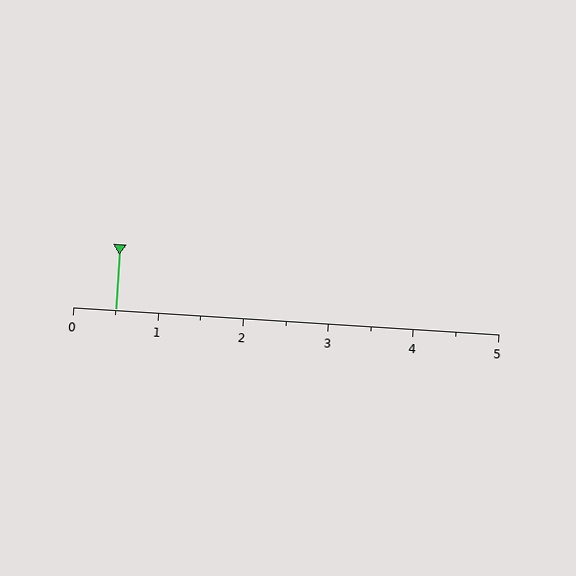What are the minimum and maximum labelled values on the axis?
The axis runs from 0 to 5.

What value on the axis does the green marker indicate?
The marker indicates approximately 0.5.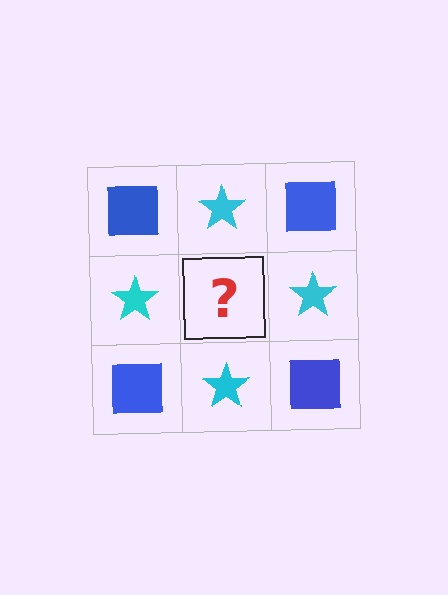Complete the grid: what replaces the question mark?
The question mark should be replaced with a blue square.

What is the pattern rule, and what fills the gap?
The rule is that it alternates blue square and cyan star in a checkerboard pattern. The gap should be filled with a blue square.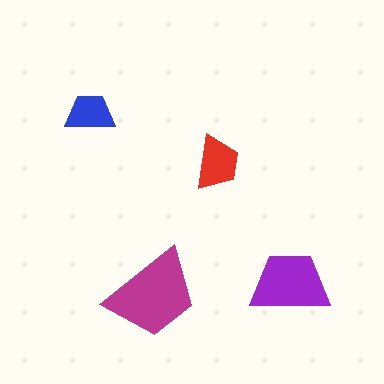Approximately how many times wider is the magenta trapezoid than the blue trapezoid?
About 2 times wider.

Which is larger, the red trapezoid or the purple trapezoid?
The purple one.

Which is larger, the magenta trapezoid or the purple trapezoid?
The magenta one.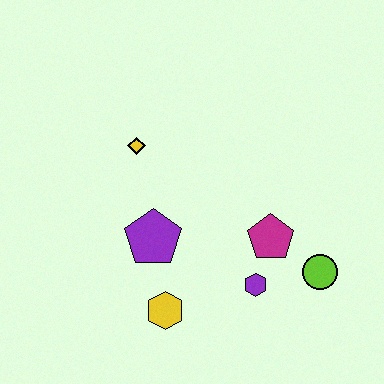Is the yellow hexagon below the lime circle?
Yes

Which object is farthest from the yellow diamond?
The lime circle is farthest from the yellow diamond.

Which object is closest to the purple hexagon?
The magenta pentagon is closest to the purple hexagon.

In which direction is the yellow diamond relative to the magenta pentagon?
The yellow diamond is to the left of the magenta pentagon.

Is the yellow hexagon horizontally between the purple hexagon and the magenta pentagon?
No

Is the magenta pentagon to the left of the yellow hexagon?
No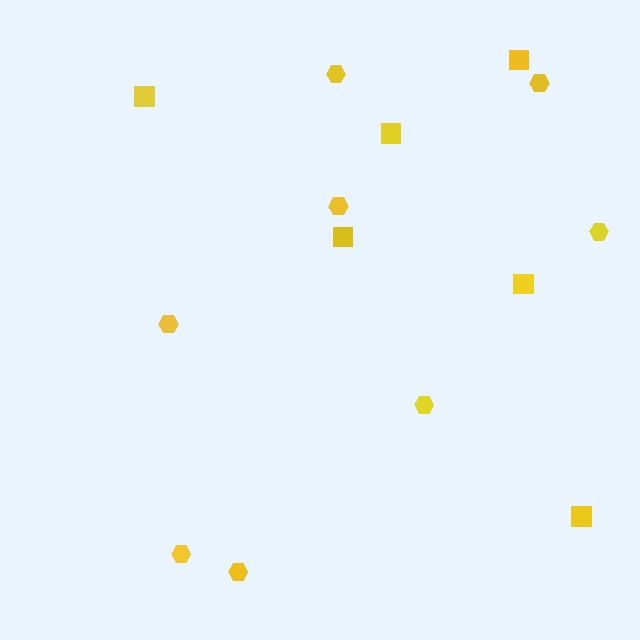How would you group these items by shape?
There are 2 groups: one group of squares (6) and one group of hexagons (8).